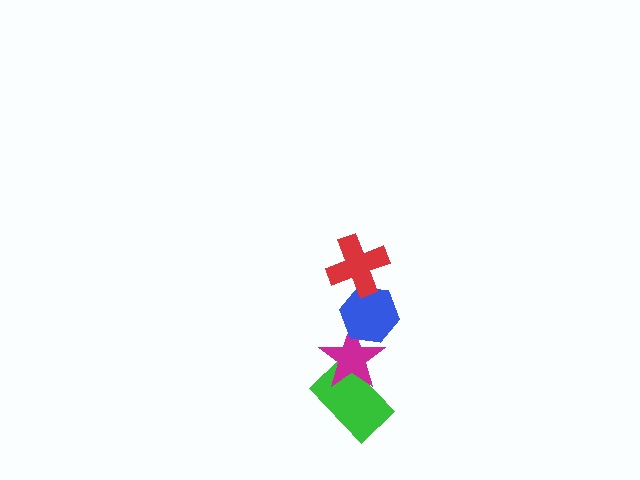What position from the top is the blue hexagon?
The blue hexagon is 2nd from the top.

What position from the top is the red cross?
The red cross is 1st from the top.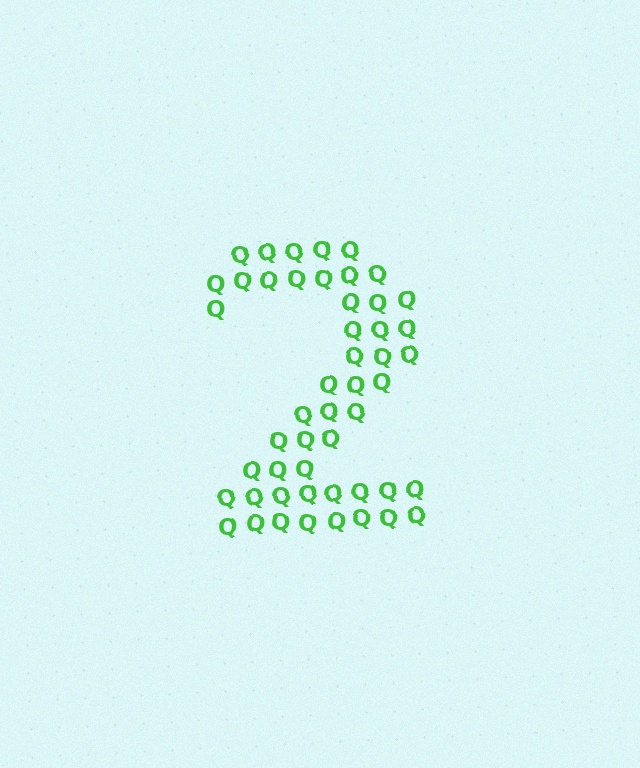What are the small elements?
The small elements are letter Q's.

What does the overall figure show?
The overall figure shows the digit 2.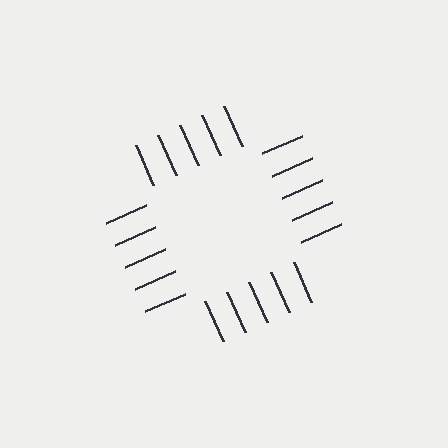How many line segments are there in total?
20 — 5 along each of the 4 edges.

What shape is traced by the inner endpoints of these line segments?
An illusory square — the line segments terminate on its edges but no continuous stroke is drawn.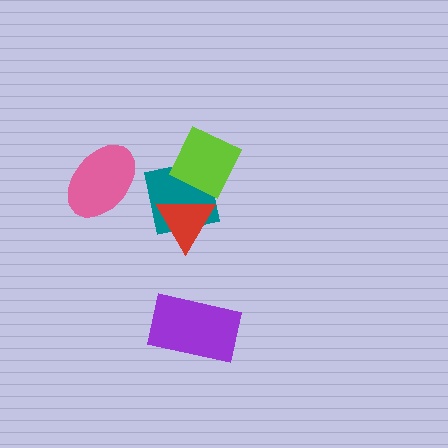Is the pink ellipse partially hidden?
No, no other shape covers it.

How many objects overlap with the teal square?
2 objects overlap with the teal square.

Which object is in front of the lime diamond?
The red triangle is in front of the lime diamond.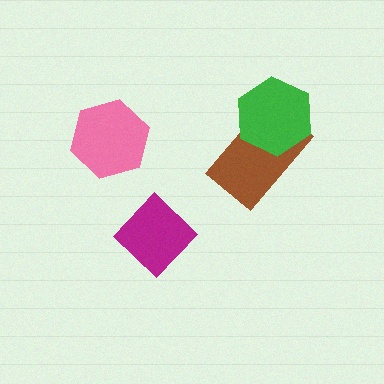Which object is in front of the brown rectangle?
The green hexagon is in front of the brown rectangle.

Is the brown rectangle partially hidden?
Yes, it is partially covered by another shape.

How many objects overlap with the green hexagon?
1 object overlaps with the green hexagon.